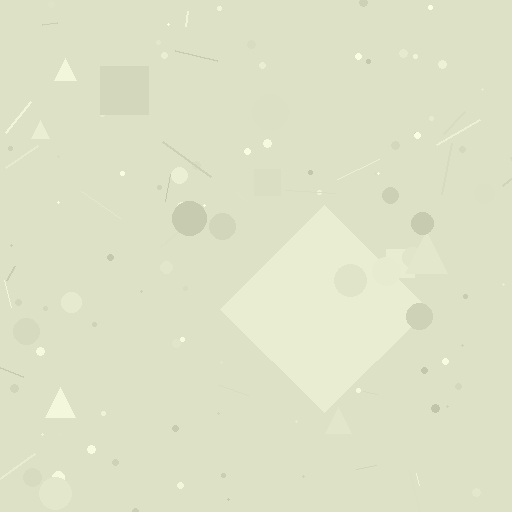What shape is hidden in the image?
A diamond is hidden in the image.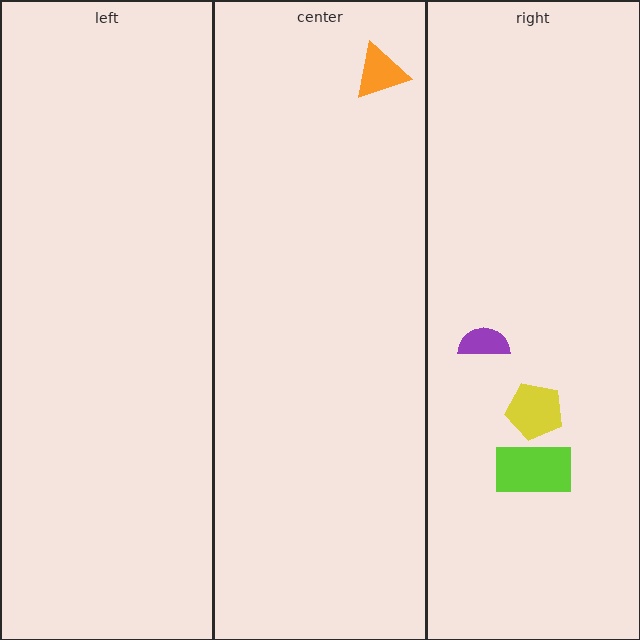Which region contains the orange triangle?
The center region.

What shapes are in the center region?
The orange triangle.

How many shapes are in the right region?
3.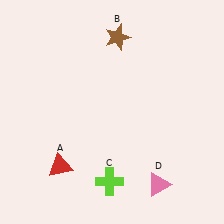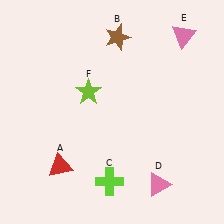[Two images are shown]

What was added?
A pink triangle (E), a lime star (F) were added in Image 2.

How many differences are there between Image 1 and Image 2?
There are 2 differences between the two images.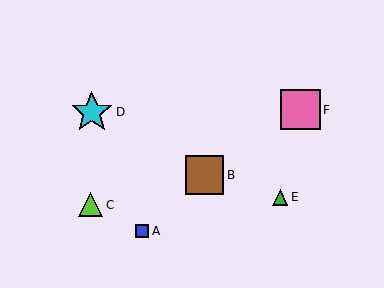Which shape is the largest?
The cyan star (labeled D) is the largest.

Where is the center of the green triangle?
The center of the green triangle is at (280, 197).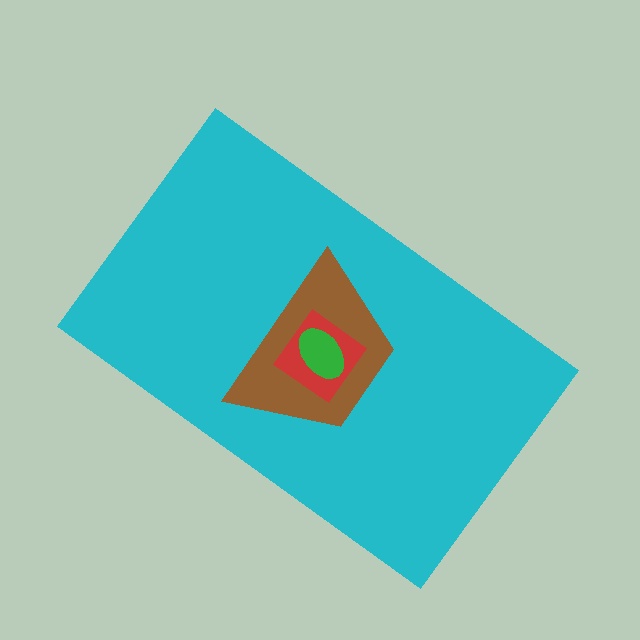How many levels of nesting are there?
4.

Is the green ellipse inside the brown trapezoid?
Yes.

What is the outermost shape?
The cyan rectangle.